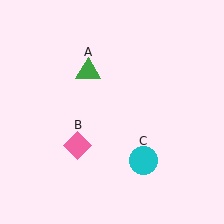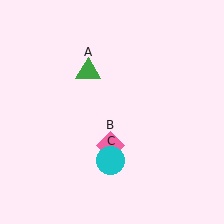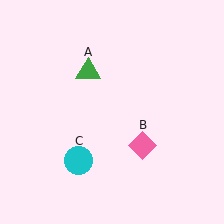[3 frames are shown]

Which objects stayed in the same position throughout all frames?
Green triangle (object A) remained stationary.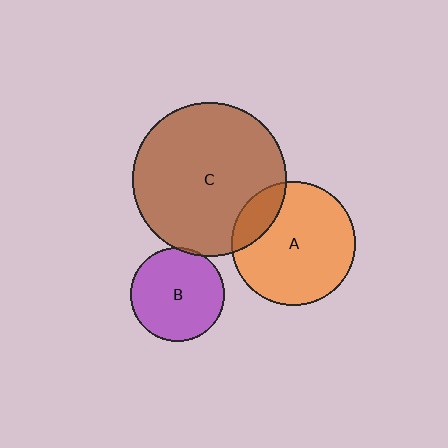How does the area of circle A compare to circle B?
Approximately 1.7 times.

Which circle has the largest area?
Circle C (brown).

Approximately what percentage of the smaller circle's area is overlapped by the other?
Approximately 5%.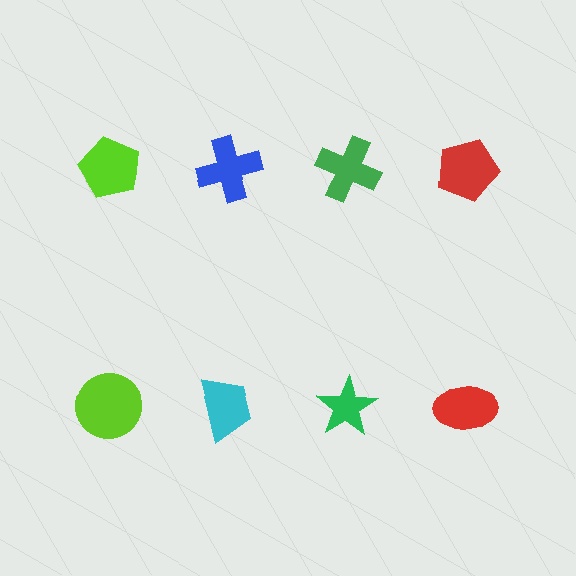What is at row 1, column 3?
A green cross.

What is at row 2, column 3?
A green star.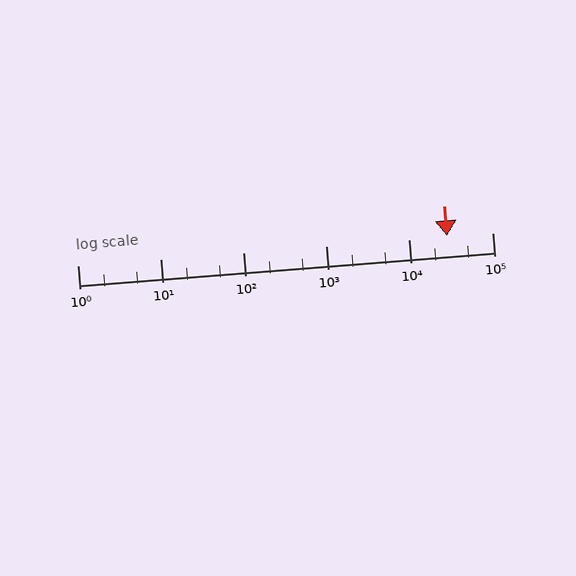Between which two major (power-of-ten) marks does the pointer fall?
The pointer is between 10000 and 100000.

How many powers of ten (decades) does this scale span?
The scale spans 5 decades, from 1 to 100000.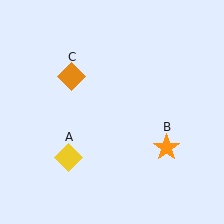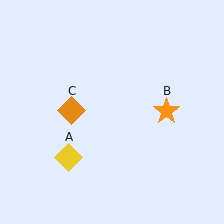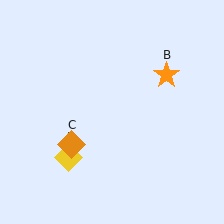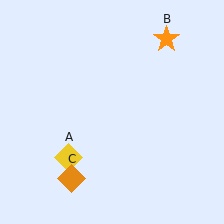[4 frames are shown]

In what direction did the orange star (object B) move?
The orange star (object B) moved up.